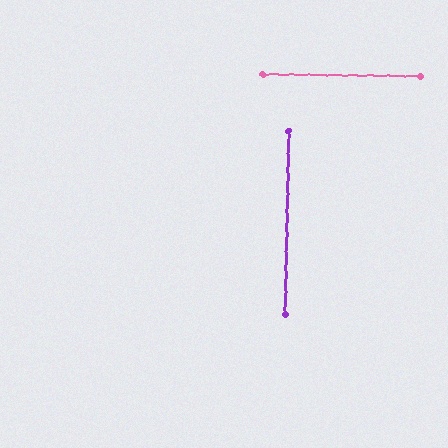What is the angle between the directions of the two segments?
Approximately 90 degrees.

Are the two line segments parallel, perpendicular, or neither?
Perpendicular — they meet at approximately 90°.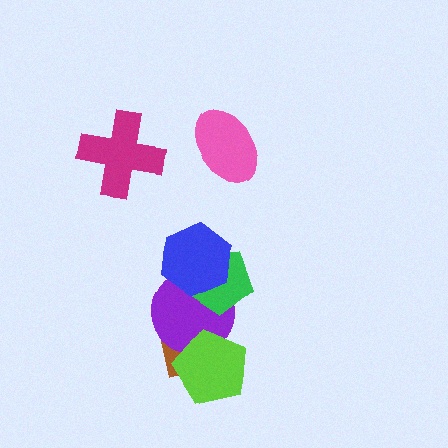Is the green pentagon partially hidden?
Yes, it is partially covered by another shape.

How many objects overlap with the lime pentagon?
2 objects overlap with the lime pentagon.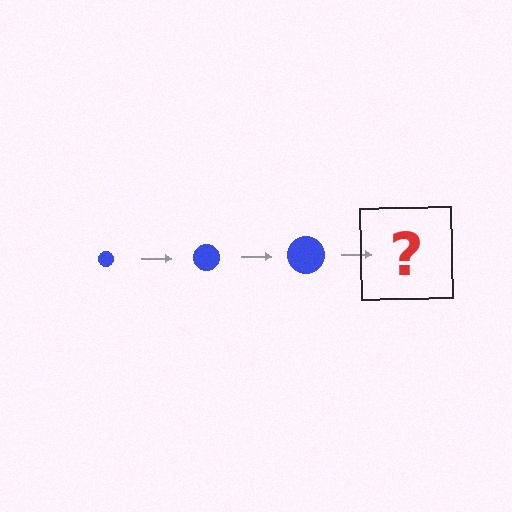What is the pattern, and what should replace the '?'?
The pattern is that the circle gets progressively larger each step. The '?' should be a blue circle, larger than the previous one.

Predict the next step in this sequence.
The next step is a blue circle, larger than the previous one.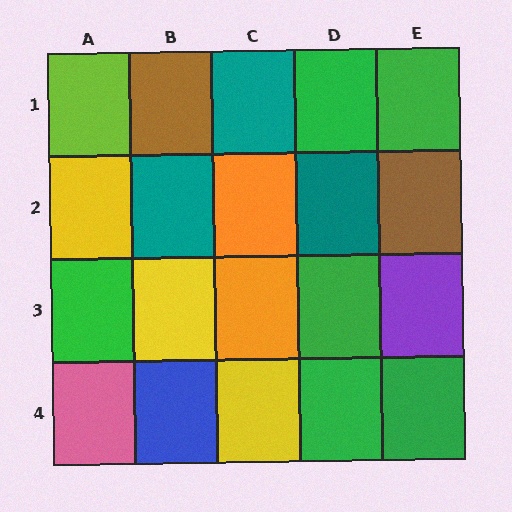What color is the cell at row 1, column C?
Teal.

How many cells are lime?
1 cell is lime.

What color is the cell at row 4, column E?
Green.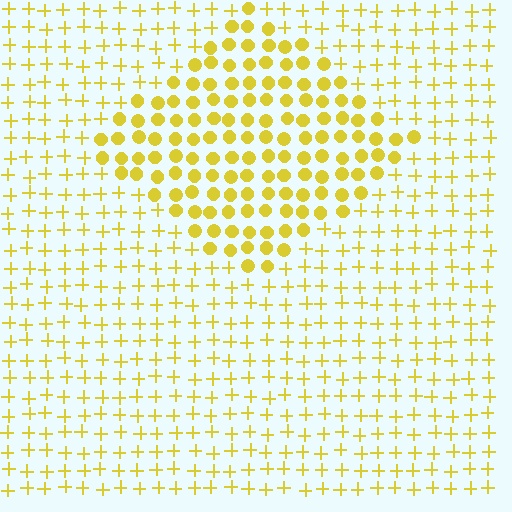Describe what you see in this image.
The image is filled with small yellow elements arranged in a uniform grid. A diamond-shaped region contains circles, while the surrounding area contains plus signs. The boundary is defined purely by the change in element shape.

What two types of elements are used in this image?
The image uses circles inside the diamond region and plus signs outside it.